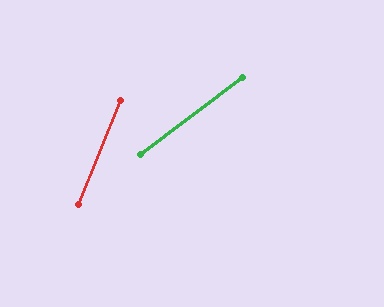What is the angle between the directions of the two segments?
Approximately 31 degrees.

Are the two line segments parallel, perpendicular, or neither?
Neither parallel nor perpendicular — they differ by about 31°.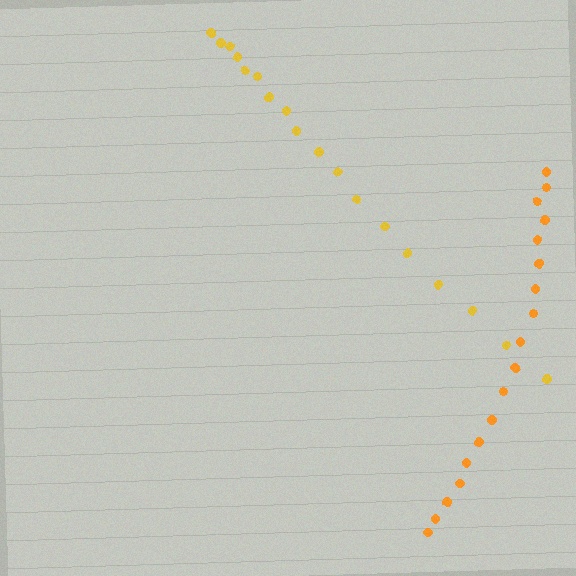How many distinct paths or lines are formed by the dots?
There are 2 distinct paths.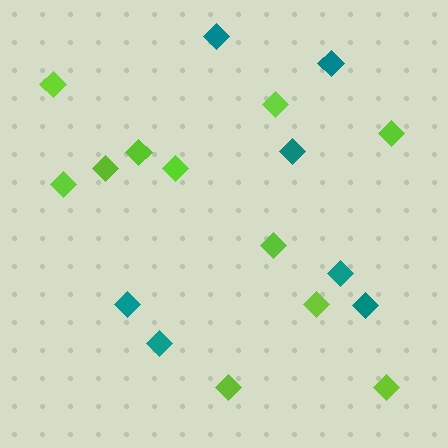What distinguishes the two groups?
There are 2 groups: one group of teal diamonds (7) and one group of lime diamonds (11).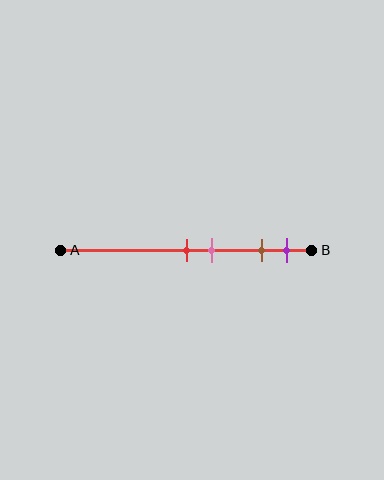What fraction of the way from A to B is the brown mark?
The brown mark is approximately 80% (0.8) of the way from A to B.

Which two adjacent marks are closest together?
The red and pink marks are the closest adjacent pair.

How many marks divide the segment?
There are 4 marks dividing the segment.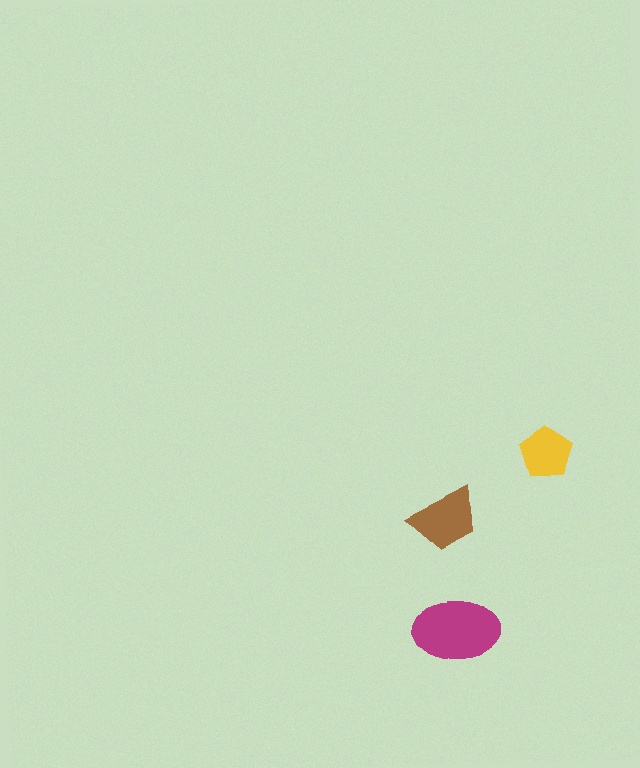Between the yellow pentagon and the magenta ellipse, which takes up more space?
The magenta ellipse.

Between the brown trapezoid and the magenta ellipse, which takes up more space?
The magenta ellipse.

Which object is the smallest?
The yellow pentagon.